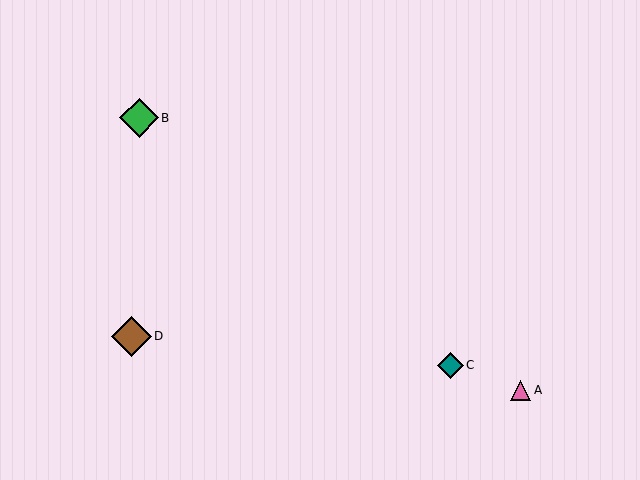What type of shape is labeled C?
Shape C is a teal diamond.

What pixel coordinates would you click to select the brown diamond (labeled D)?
Click at (132, 336) to select the brown diamond D.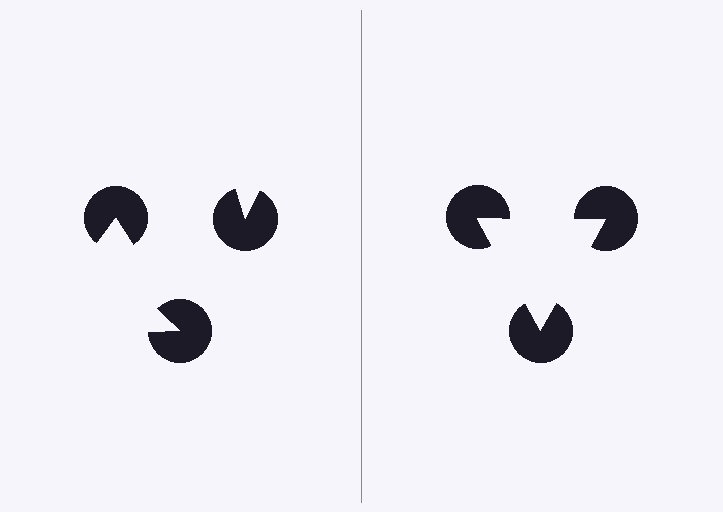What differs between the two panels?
The pac-man discs are positioned identically on both sides; only the wedge orientations differ. On the right they align to a triangle; on the left they are misaligned.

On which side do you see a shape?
An illusory triangle appears on the right side. On the left side the wedge cuts are rotated, so no coherent shape forms.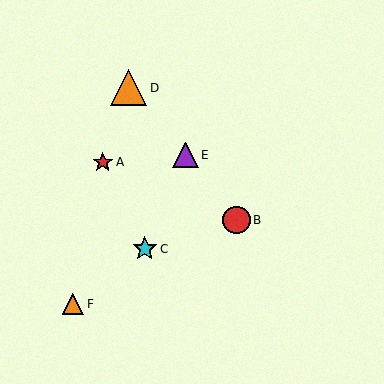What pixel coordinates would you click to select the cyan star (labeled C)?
Click at (145, 249) to select the cyan star C.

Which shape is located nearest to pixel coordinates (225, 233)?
The red circle (labeled B) at (236, 220) is nearest to that location.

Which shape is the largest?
The orange triangle (labeled D) is the largest.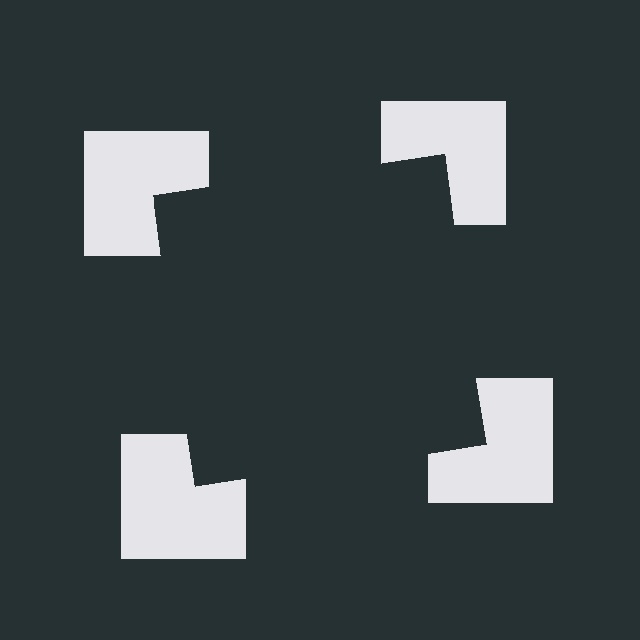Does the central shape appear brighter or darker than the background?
It typically appears slightly darker than the background, even though no actual brightness change is drawn.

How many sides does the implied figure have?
4 sides.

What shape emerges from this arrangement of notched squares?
An illusory square — its edges are inferred from the aligned wedge cuts in the notched squares, not physically drawn.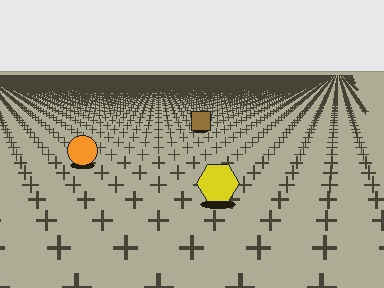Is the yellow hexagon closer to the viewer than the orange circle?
Yes. The yellow hexagon is closer — you can tell from the texture gradient: the ground texture is coarser near it.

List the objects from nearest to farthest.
From nearest to farthest: the yellow hexagon, the orange circle, the brown square.